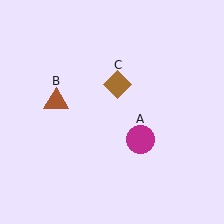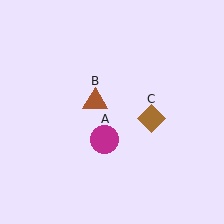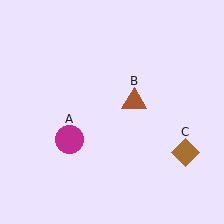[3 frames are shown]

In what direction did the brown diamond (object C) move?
The brown diamond (object C) moved down and to the right.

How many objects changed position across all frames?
3 objects changed position: magenta circle (object A), brown triangle (object B), brown diamond (object C).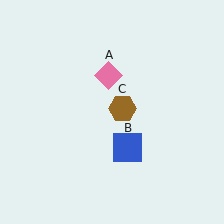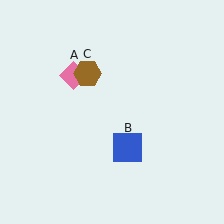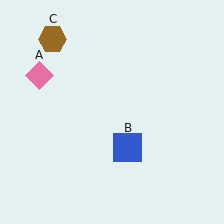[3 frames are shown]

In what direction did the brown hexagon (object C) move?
The brown hexagon (object C) moved up and to the left.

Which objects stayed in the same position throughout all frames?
Blue square (object B) remained stationary.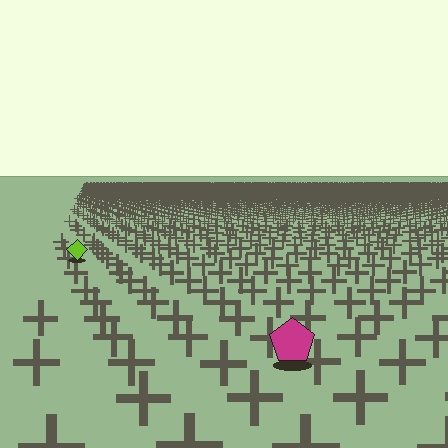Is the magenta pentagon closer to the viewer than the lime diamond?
Yes. The magenta pentagon is closer — you can tell from the texture gradient: the ground texture is coarser near it.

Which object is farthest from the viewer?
The lime diamond is farthest from the viewer. It appears smaller and the ground texture around it is denser.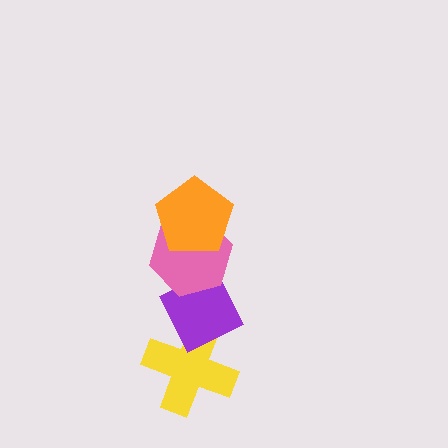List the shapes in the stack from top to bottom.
From top to bottom: the orange pentagon, the pink hexagon, the purple diamond, the yellow cross.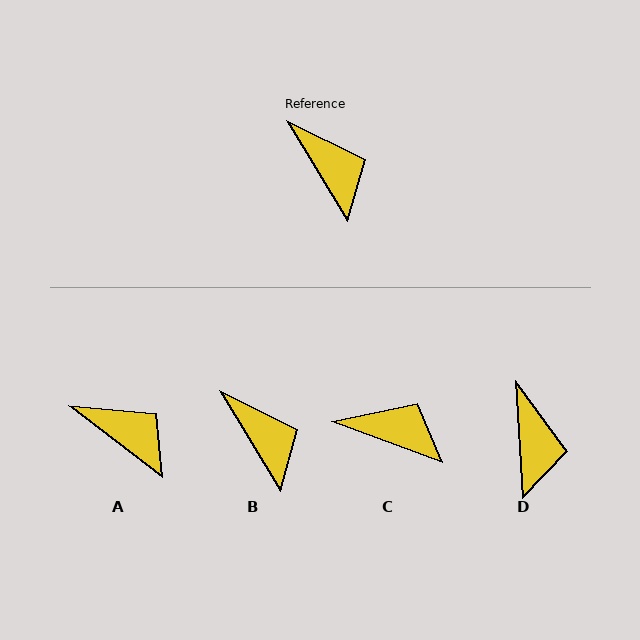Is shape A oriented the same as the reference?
No, it is off by about 21 degrees.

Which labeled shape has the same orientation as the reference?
B.